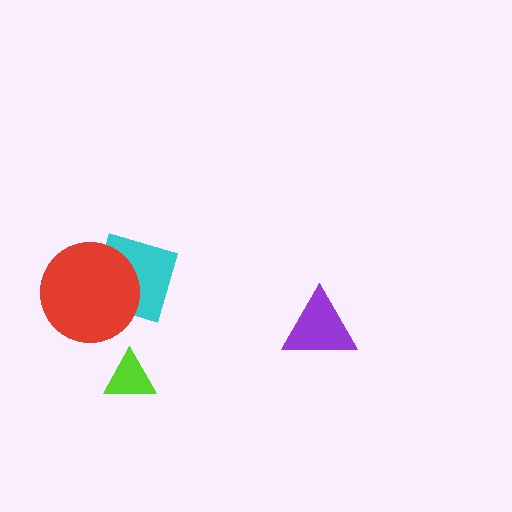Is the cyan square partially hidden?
Yes, it is partially covered by another shape.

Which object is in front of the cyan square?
The red circle is in front of the cyan square.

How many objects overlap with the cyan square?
1 object overlaps with the cyan square.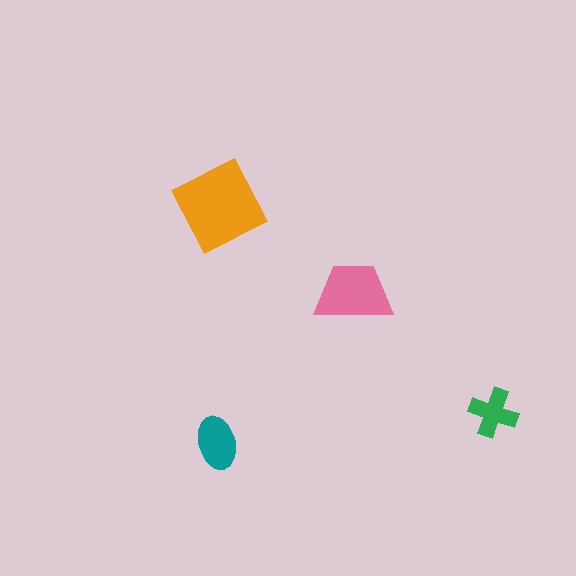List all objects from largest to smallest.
The orange square, the pink trapezoid, the teal ellipse, the green cross.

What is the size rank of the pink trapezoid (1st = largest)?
2nd.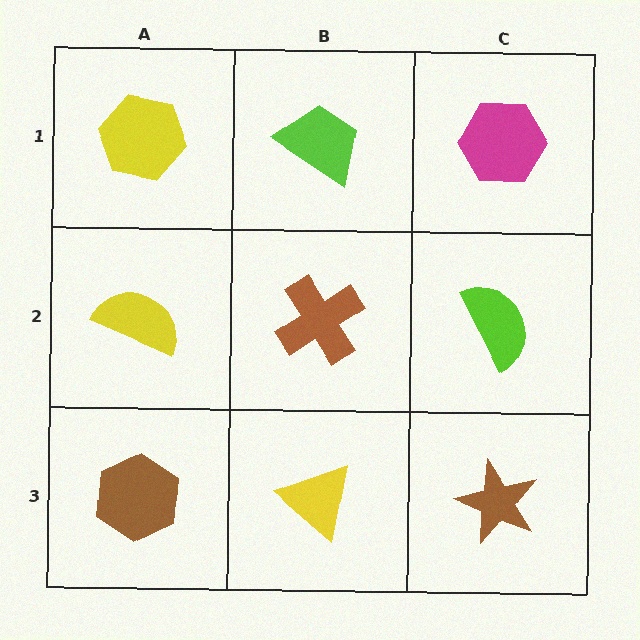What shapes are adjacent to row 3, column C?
A lime semicircle (row 2, column C), a yellow triangle (row 3, column B).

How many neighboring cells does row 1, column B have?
3.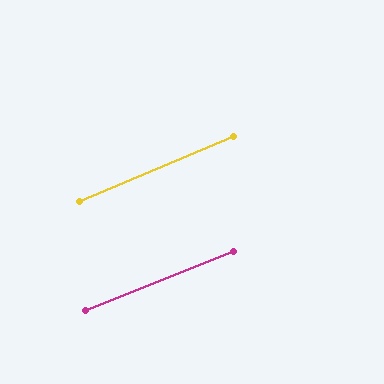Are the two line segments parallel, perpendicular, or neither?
Parallel — their directions differ by only 1.1°.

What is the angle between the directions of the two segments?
Approximately 1 degree.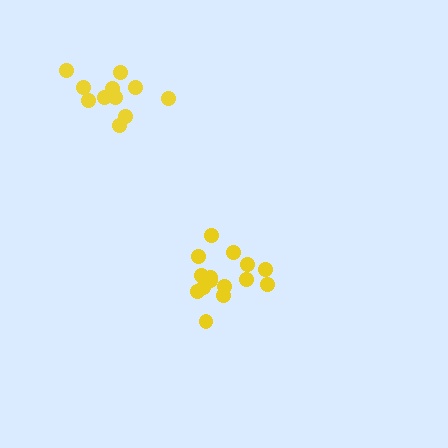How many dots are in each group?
Group 1: 15 dots, Group 2: 11 dots (26 total).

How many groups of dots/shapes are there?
There are 2 groups.